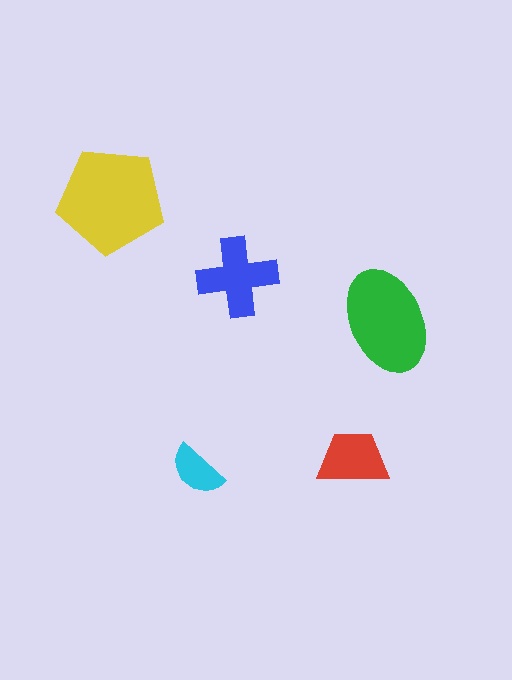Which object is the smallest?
The cyan semicircle.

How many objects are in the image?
There are 5 objects in the image.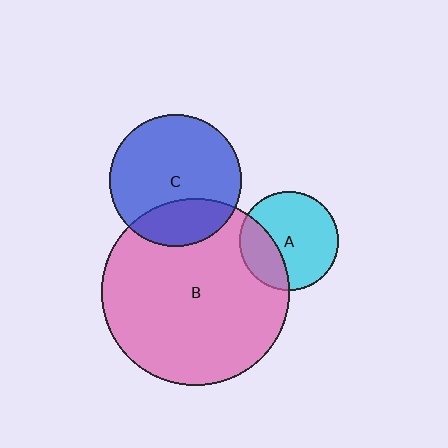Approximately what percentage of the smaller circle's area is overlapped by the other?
Approximately 25%.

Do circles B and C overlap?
Yes.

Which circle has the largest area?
Circle B (pink).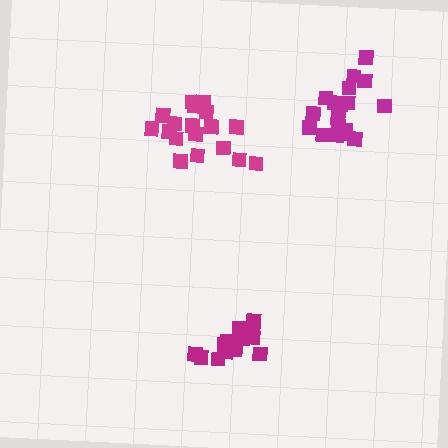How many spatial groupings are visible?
There are 3 spatial groupings.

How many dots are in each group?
Group 1: 14 dots, Group 2: 19 dots, Group 3: 19 dots (52 total).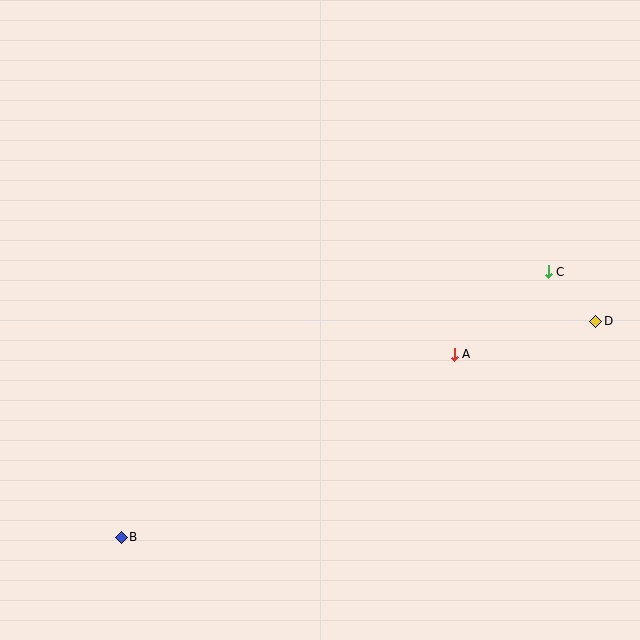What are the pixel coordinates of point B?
Point B is at (121, 537).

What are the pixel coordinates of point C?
Point C is at (548, 272).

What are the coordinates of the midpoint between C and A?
The midpoint between C and A is at (501, 313).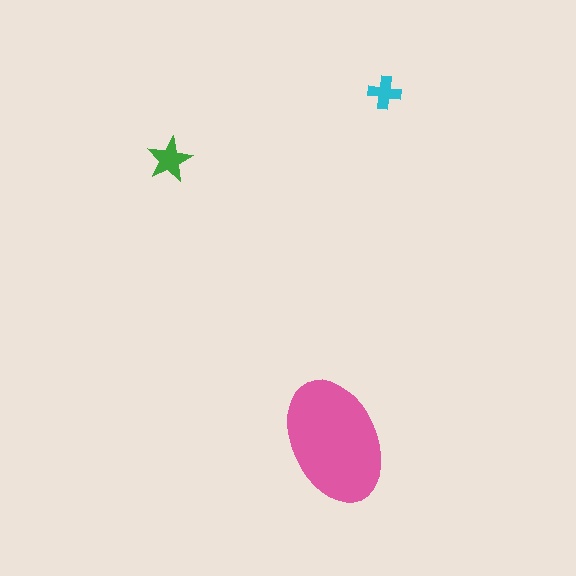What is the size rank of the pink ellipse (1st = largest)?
1st.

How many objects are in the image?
There are 3 objects in the image.